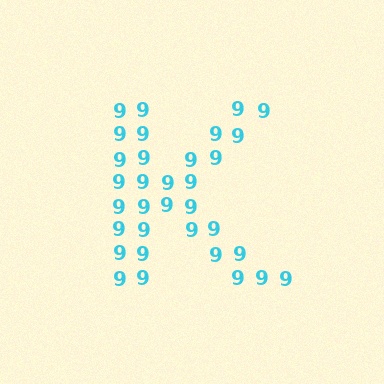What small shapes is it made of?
It is made of small digit 9's.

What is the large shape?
The large shape is the letter K.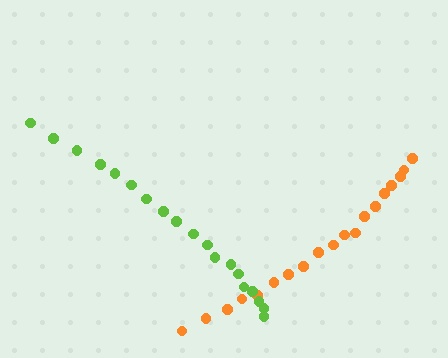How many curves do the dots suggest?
There are 2 distinct paths.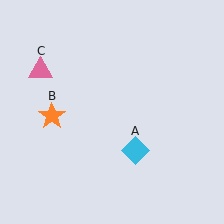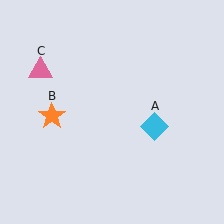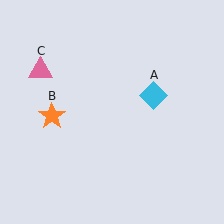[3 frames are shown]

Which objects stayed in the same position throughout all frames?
Orange star (object B) and pink triangle (object C) remained stationary.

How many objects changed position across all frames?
1 object changed position: cyan diamond (object A).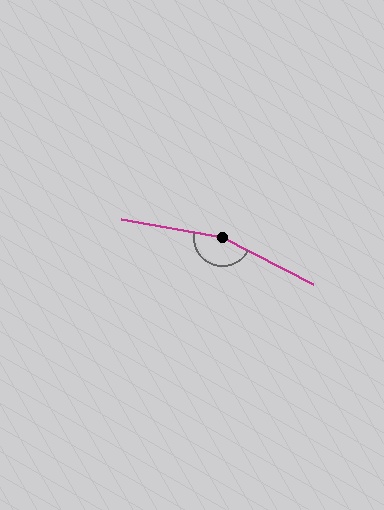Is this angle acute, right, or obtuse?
It is obtuse.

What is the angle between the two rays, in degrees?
Approximately 163 degrees.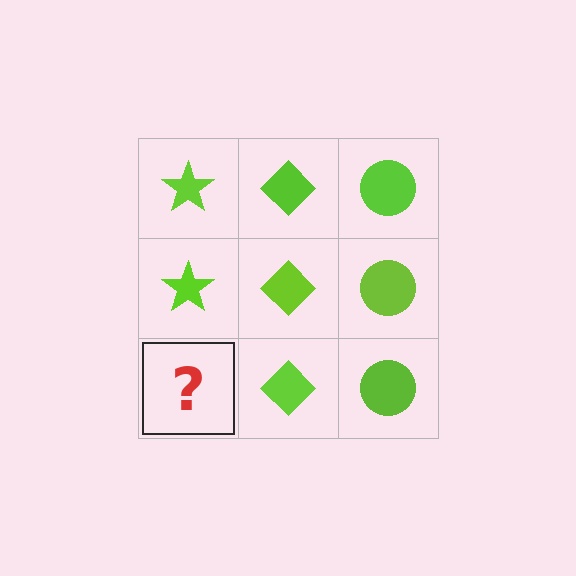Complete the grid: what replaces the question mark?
The question mark should be replaced with a lime star.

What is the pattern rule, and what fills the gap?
The rule is that each column has a consistent shape. The gap should be filled with a lime star.